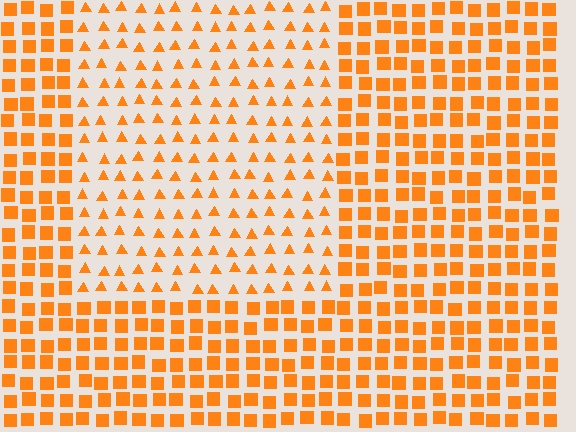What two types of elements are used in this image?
The image uses triangles inside the rectangle region and squares outside it.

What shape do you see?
I see a rectangle.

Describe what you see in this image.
The image is filled with small orange elements arranged in a uniform grid. A rectangle-shaped region contains triangles, while the surrounding area contains squares. The boundary is defined purely by the change in element shape.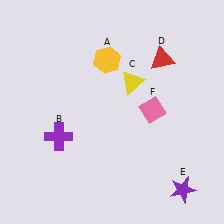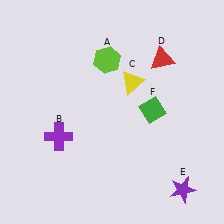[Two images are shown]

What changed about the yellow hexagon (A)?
In Image 1, A is yellow. In Image 2, it changed to lime.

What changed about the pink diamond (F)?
In Image 1, F is pink. In Image 2, it changed to green.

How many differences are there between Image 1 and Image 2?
There are 2 differences between the two images.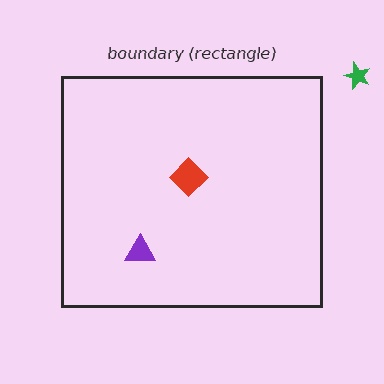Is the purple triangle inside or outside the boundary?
Inside.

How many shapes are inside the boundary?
2 inside, 1 outside.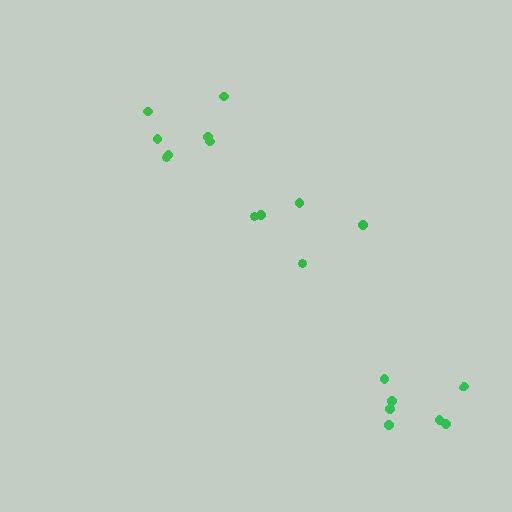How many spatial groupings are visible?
There are 3 spatial groupings.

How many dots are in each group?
Group 1: 5 dots, Group 2: 7 dots, Group 3: 7 dots (19 total).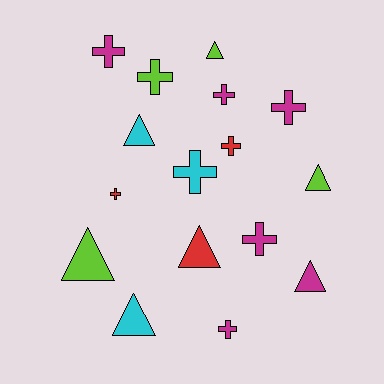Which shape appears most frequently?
Cross, with 9 objects.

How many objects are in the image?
There are 16 objects.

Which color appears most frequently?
Magenta, with 6 objects.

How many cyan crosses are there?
There is 1 cyan cross.